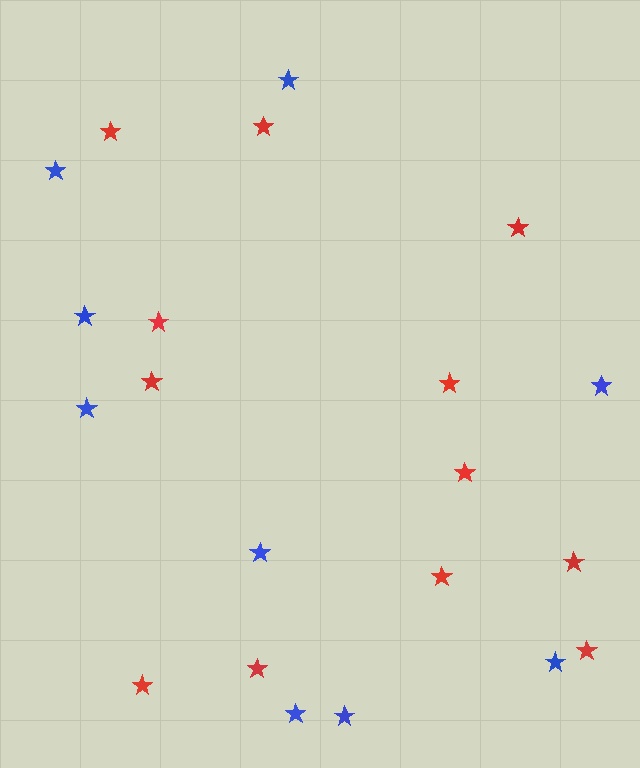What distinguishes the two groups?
There are 2 groups: one group of red stars (12) and one group of blue stars (9).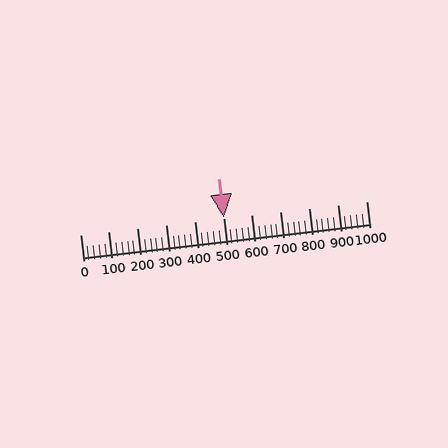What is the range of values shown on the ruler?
The ruler shows values from 0 to 1000.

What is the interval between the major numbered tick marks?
The major tick marks are spaced 100 units apart.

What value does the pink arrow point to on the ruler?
The pink arrow points to approximately 501.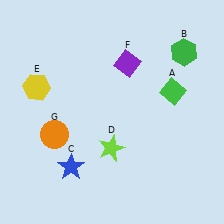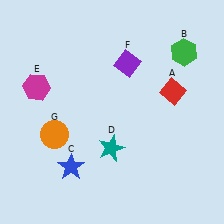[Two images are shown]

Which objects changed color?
A changed from green to red. D changed from lime to teal. E changed from yellow to magenta.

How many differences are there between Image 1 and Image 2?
There are 3 differences between the two images.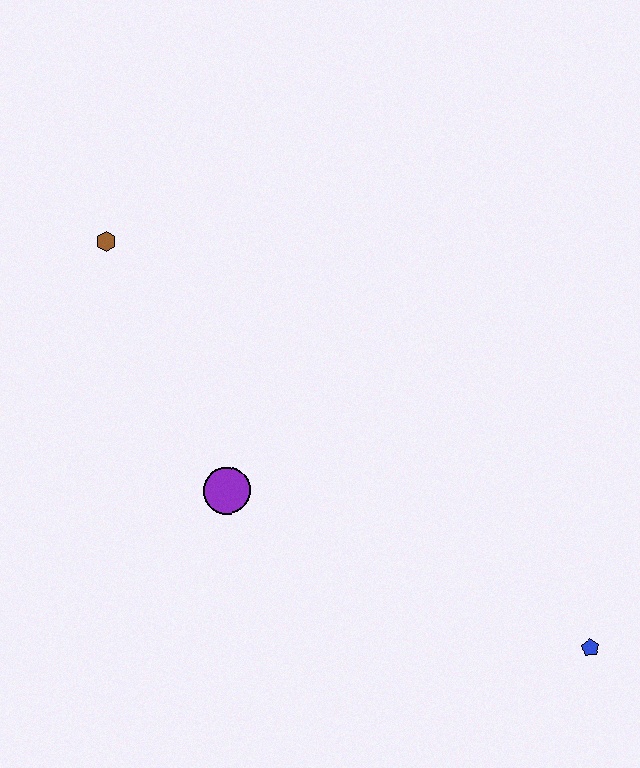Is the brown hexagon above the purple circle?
Yes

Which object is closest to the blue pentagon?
The purple circle is closest to the blue pentagon.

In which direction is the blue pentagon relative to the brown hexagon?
The blue pentagon is to the right of the brown hexagon.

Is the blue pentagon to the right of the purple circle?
Yes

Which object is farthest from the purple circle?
The blue pentagon is farthest from the purple circle.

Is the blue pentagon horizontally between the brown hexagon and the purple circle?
No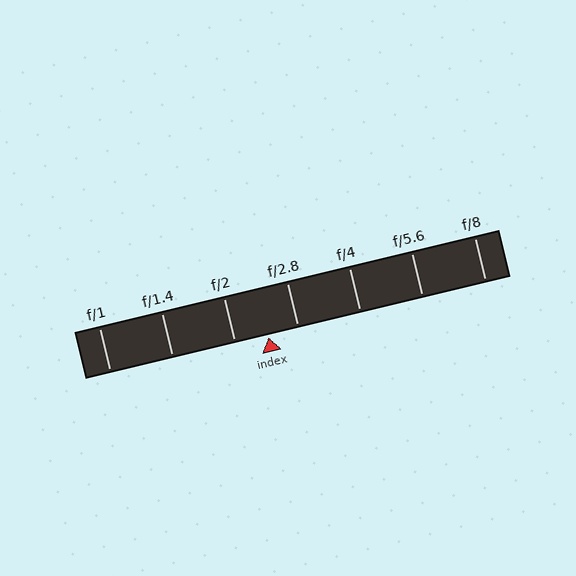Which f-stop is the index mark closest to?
The index mark is closest to f/2.8.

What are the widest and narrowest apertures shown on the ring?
The widest aperture shown is f/1 and the narrowest is f/8.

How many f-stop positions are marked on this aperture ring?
There are 7 f-stop positions marked.